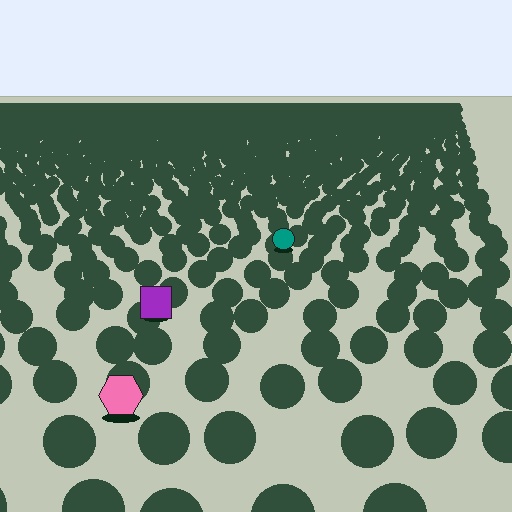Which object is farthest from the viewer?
The teal circle is farthest from the viewer. It appears smaller and the ground texture around it is denser.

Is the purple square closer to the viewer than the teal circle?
Yes. The purple square is closer — you can tell from the texture gradient: the ground texture is coarser near it.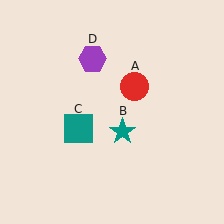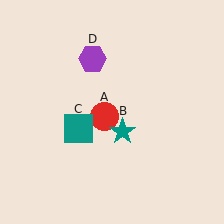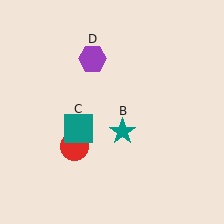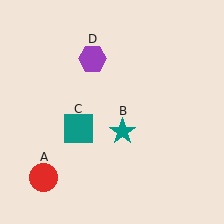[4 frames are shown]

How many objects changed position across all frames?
1 object changed position: red circle (object A).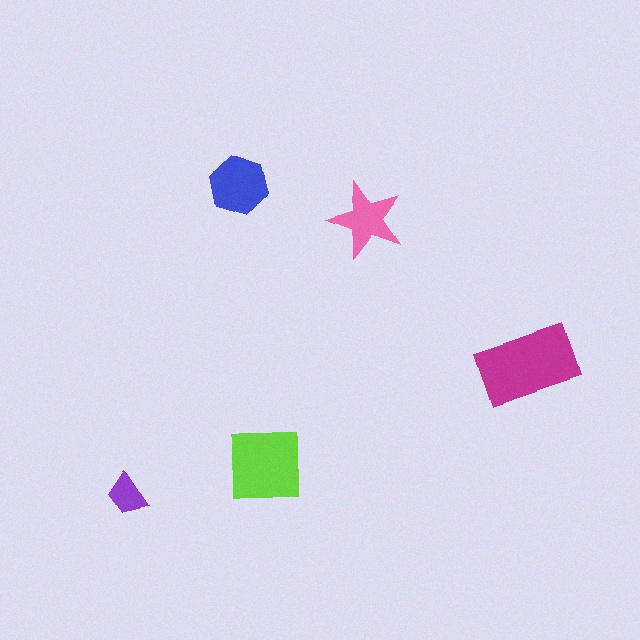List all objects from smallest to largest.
The purple trapezoid, the pink star, the blue hexagon, the lime square, the magenta rectangle.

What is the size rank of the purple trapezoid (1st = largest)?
5th.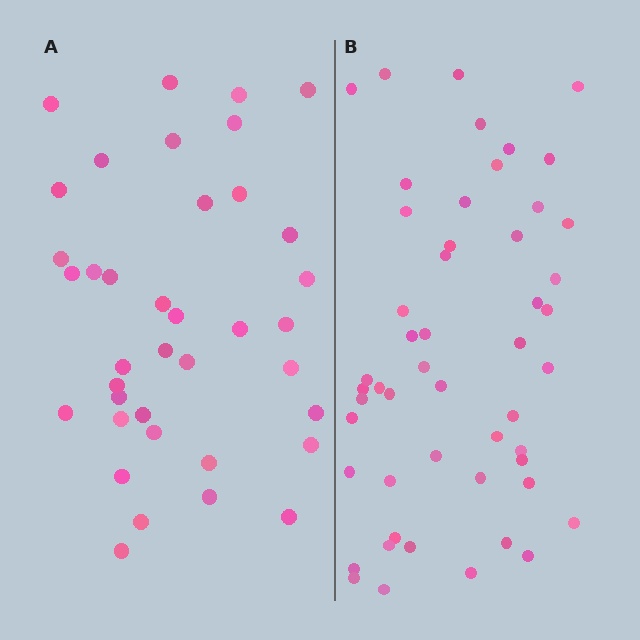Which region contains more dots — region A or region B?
Region B (the right region) has more dots.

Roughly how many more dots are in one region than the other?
Region B has approximately 15 more dots than region A.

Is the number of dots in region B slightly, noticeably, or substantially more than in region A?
Region B has noticeably more, but not dramatically so. The ratio is roughly 1.3 to 1.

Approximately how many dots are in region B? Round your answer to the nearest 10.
About 50 dots. (The exact count is 51, which rounds to 50.)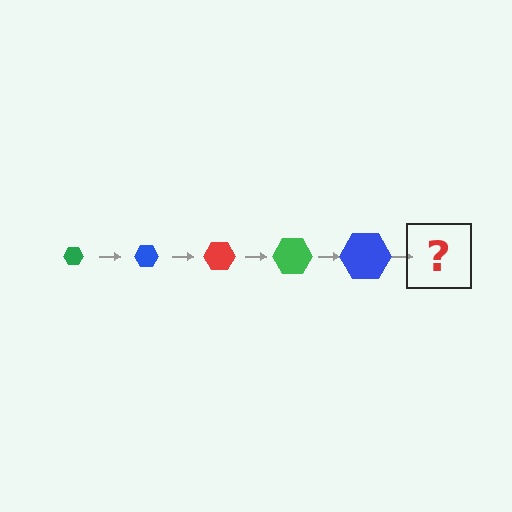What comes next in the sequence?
The next element should be a red hexagon, larger than the previous one.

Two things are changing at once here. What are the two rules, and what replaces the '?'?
The two rules are that the hexagon grows larger each step and the color cycles through green, blue, and red. The '?' should be a red hexagon, larger than the previous one.